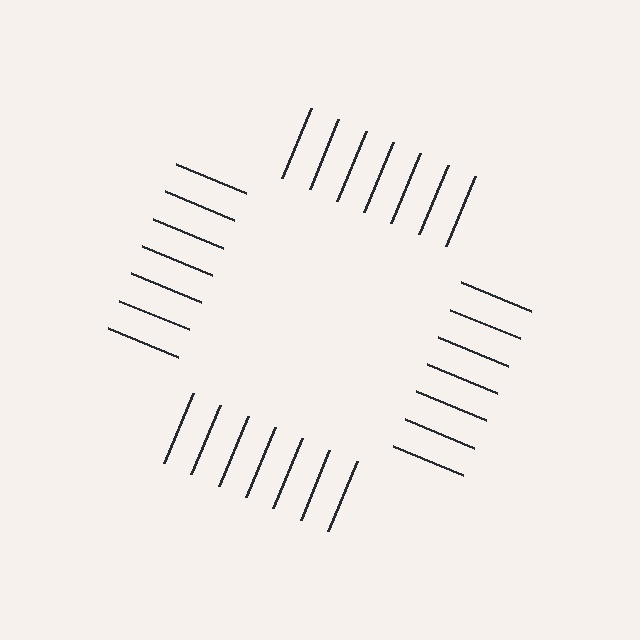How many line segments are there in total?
28 — 7 along each of the 4 edges.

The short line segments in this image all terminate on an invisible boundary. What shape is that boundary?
An illusory square — the line segments terminate on its edges but no continuous stroke is drawn.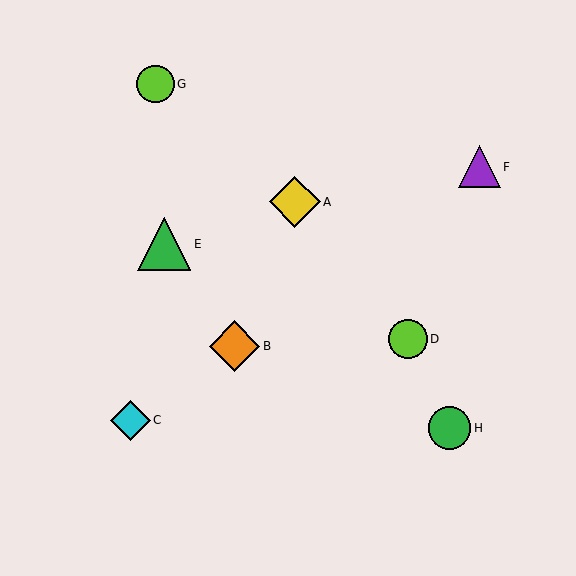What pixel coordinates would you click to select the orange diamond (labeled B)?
Click at (235, 346) to select the orange diamond B.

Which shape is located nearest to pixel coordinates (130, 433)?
The cyan diamond (labeled C) at (131, 420) is nearest to that location.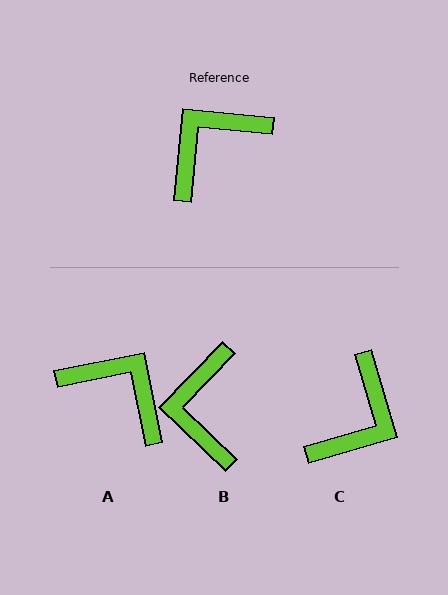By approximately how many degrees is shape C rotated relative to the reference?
Approximately 158 degrees clockwise.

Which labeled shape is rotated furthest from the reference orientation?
C, about 158 degrees away.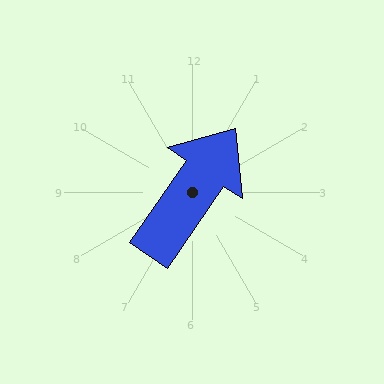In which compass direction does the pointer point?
Northeast.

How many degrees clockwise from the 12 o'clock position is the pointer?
Approximately 34 degrees.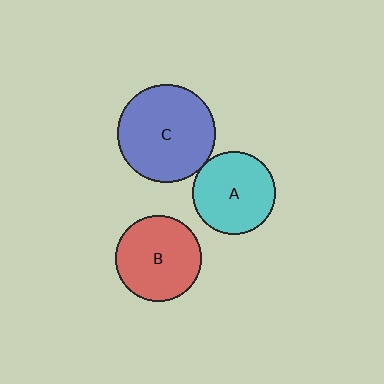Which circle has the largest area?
Circle C (blue).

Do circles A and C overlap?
Yes.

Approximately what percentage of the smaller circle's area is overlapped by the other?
Approximately 5%.